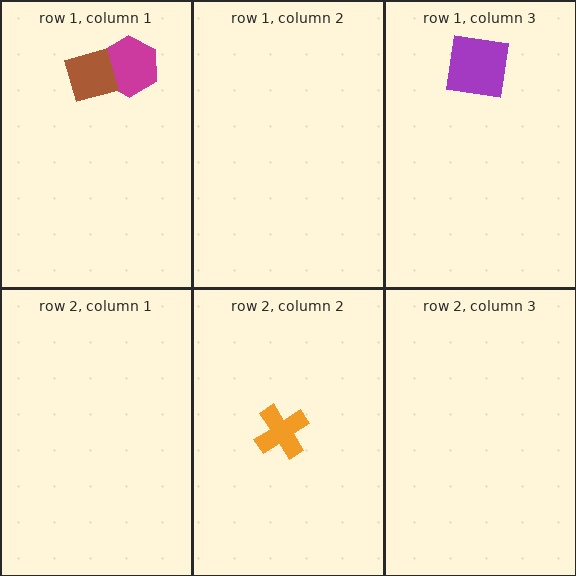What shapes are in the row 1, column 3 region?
The purple square.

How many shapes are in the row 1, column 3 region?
1.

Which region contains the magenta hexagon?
The row 1, column 1 region.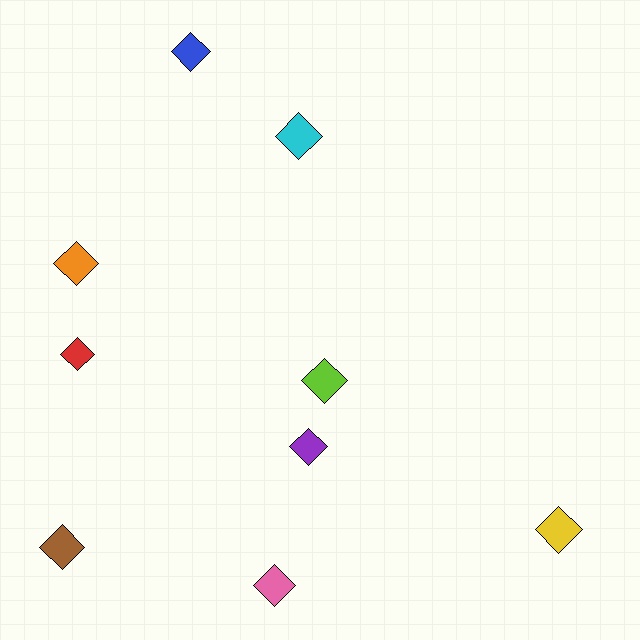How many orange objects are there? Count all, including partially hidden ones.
There is 1 orange object.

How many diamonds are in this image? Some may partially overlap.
There are 9 diamonds.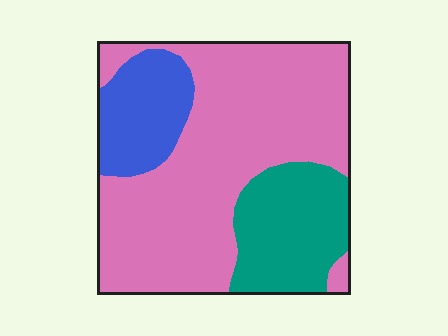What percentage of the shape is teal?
Teal takes up about one fifth (1/5) of the shape.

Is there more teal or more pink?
Pink.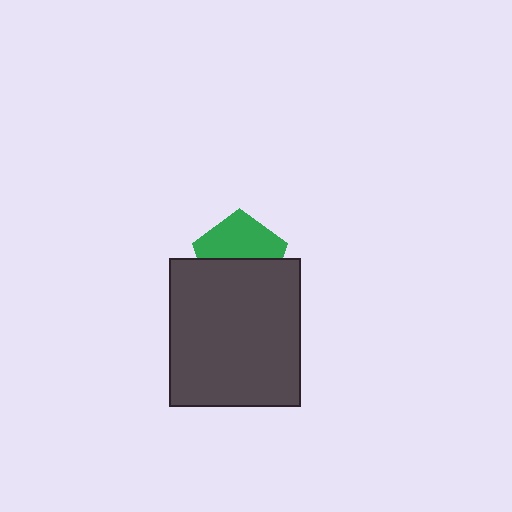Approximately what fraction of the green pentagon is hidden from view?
Roughly 51% of the green pentagon is hidden behind the dark gray rectangle.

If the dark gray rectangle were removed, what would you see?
You would see the complete green pentagon.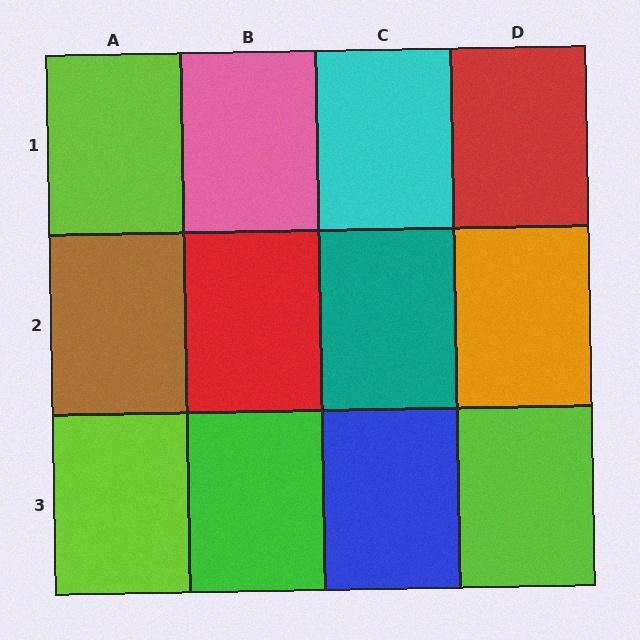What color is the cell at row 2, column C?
Teal.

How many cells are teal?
1 cell is teal.